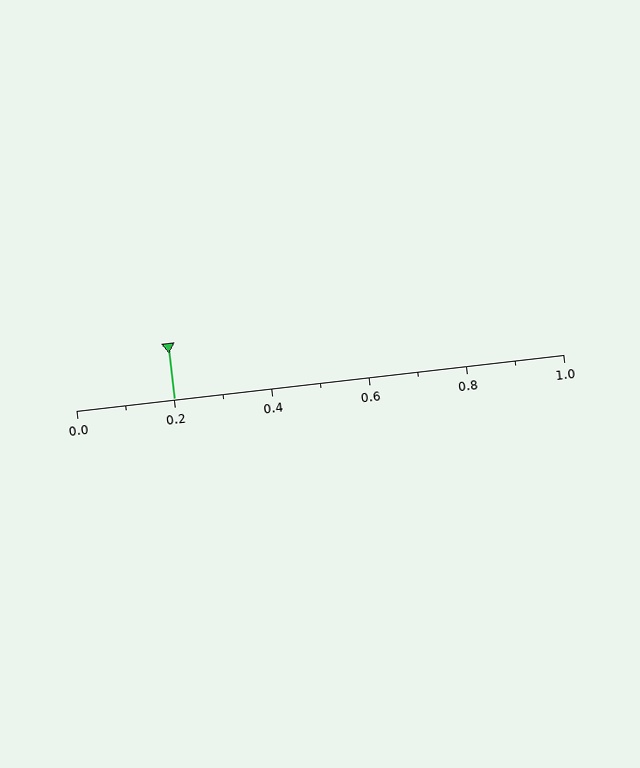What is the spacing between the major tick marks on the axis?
The major ticks are spaced 0.2 apart.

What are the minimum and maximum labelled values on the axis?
The axis runs from 0.0 to 1.0.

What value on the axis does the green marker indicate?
The marker indicates approximately 0.2.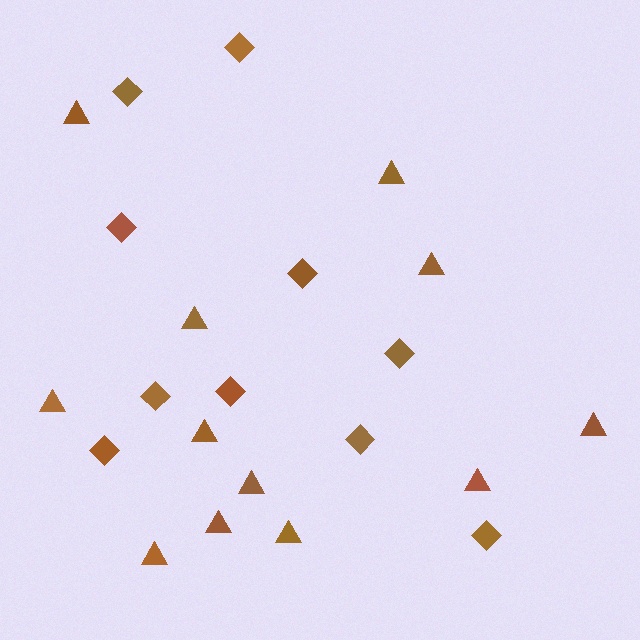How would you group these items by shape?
There are 2 groups: one group of diamonds (10) and one group of triangles (12).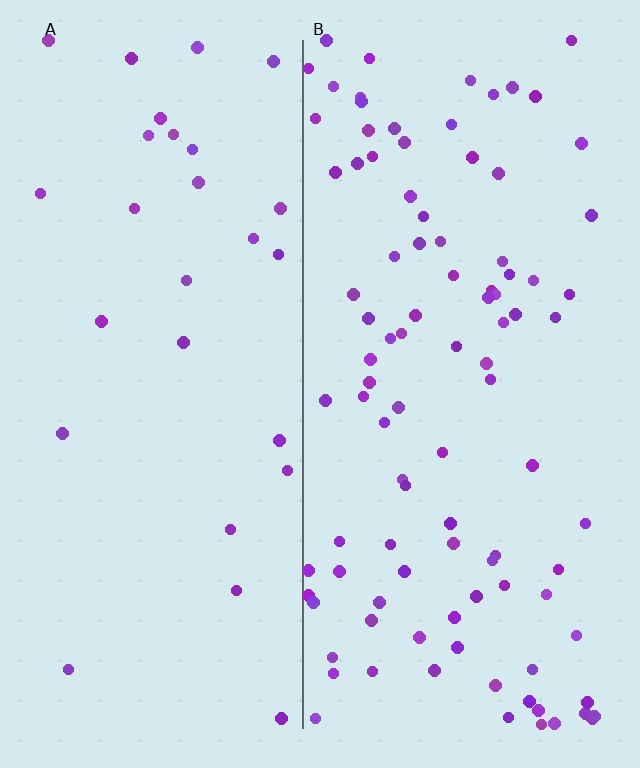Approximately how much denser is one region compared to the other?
Approximately 3.5× — region B over region A.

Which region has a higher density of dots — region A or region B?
B (the right).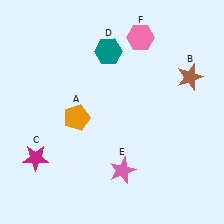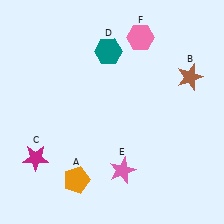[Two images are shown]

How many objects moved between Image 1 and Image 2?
1 object moved between the two images.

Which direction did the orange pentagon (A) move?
The orange pentagon (A) moved down.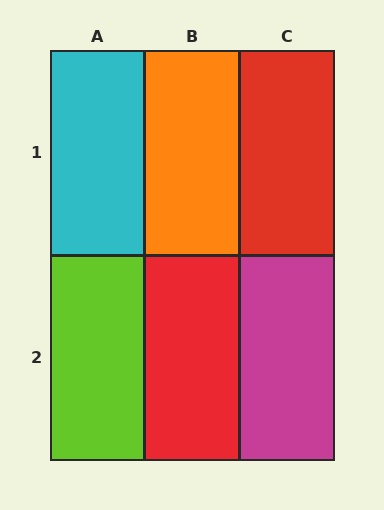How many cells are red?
2 cells are red.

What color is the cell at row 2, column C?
Magenta.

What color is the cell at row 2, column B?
Red.